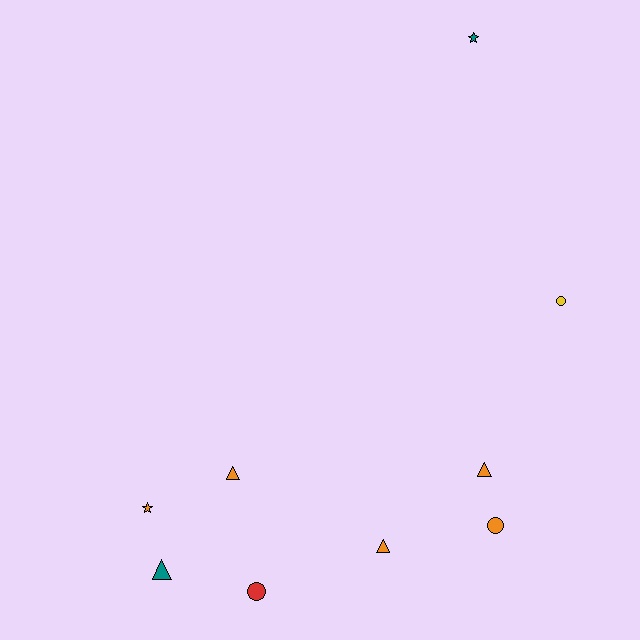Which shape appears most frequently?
Triangle, with 4 objects.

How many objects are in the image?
There are 9 objects.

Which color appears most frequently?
Orange, with 5 objects.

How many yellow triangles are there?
There are no yellow triangles.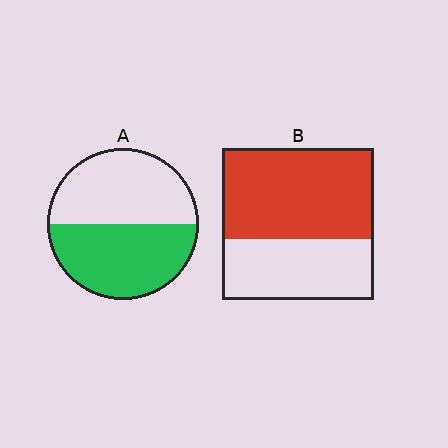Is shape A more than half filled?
Roughly half.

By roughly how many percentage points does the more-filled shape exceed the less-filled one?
By roughly 10 percentage points (B over A).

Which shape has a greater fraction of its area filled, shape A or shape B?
Shape B.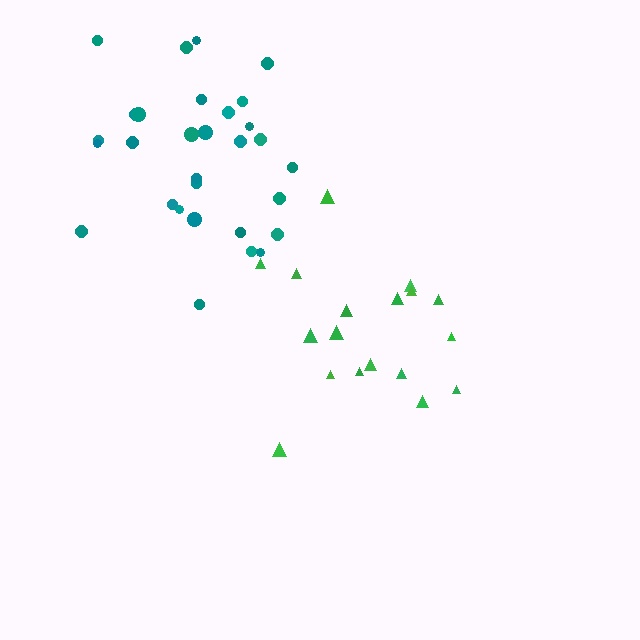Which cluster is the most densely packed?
Teal.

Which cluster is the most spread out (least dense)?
Green.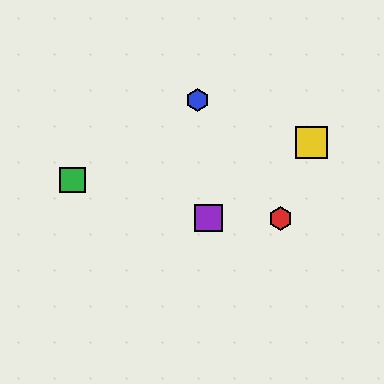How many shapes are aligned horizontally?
2 shapes (the red hexagon, the purple square) are aligned horizontally.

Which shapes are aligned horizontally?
The red hexagon, the purple square are aligned horizontally.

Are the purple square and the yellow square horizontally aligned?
No, the purple square is at y≈218 and the yellow square is at y≈143.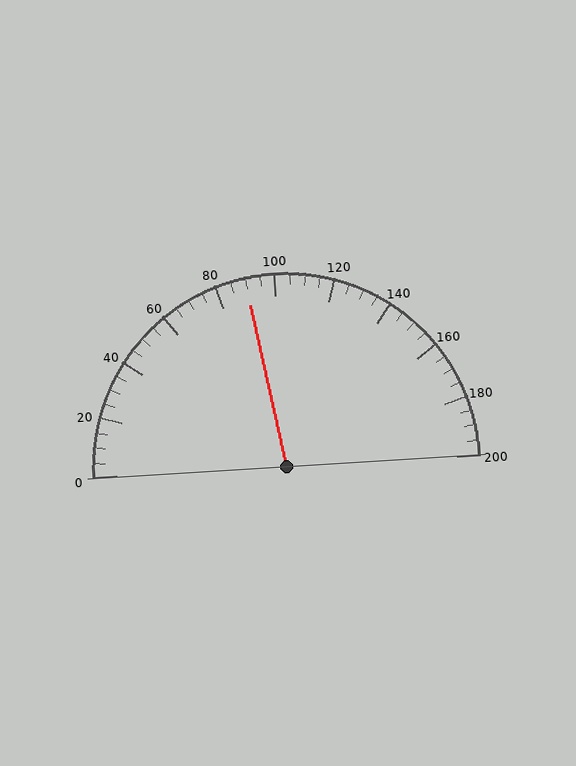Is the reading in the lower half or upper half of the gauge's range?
The reading is in the lower half of the range (0 to 200).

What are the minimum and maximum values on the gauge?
The gauge ranges from 0 to 200.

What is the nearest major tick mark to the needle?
The nearest major tick mark is 80.